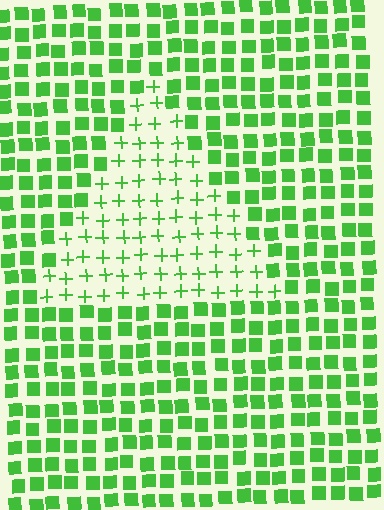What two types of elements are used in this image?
The image uses plus signs inside the triangle region and squares outside it.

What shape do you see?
I see a triangle.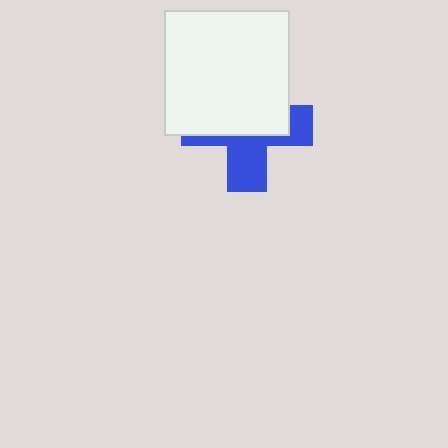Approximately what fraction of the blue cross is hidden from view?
Roughly 57% of the blue cross is hidden behind the white square.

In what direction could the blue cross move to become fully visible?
The blue cross could move down. That would shift it out from behind the white square entirely.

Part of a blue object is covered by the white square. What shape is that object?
It is a cross.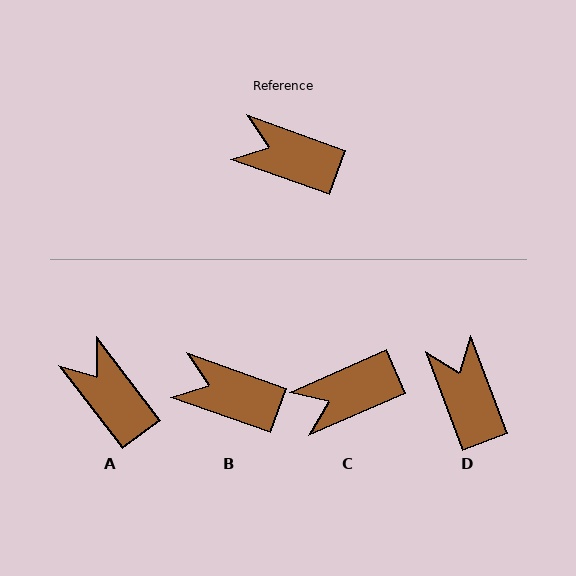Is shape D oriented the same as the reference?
No, it is off by about 50 degrees.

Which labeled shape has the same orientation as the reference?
B.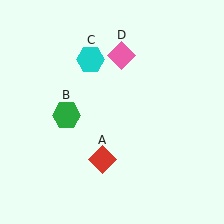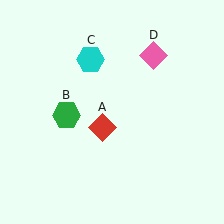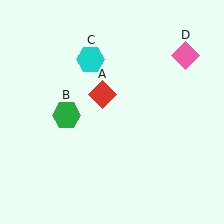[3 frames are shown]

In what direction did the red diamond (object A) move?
The red diamond (object A) moved up.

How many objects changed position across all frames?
2 objects changed position: red diamond (object A), pink diamond (object D).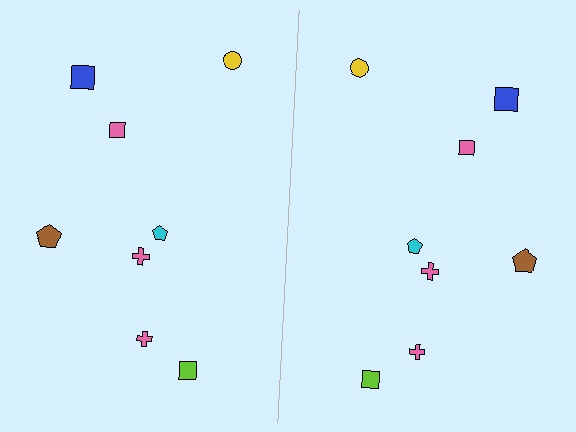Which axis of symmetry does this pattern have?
The pattern has a vertical axis of symmetry running through the center of the image.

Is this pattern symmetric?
Yes, this pattern has bilateral (reflection) symmetry.